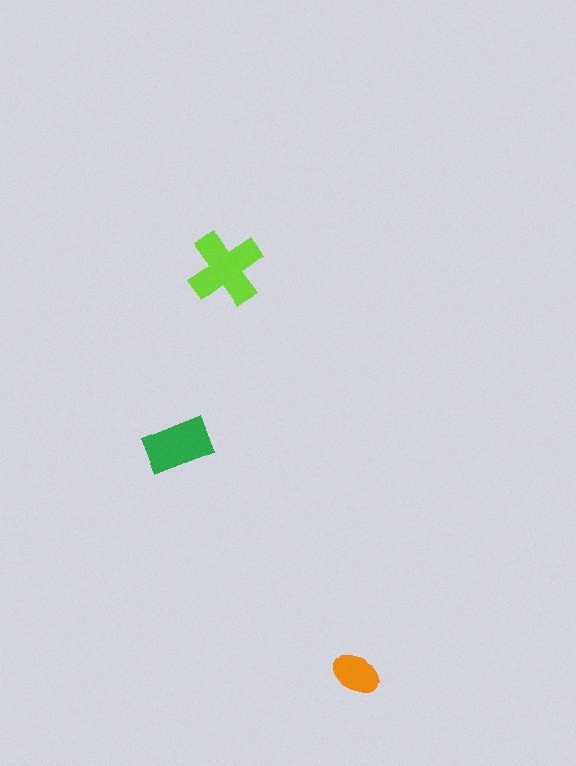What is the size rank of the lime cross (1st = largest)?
1st.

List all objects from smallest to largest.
The orange ellipse, the green rectangle, the lime cross.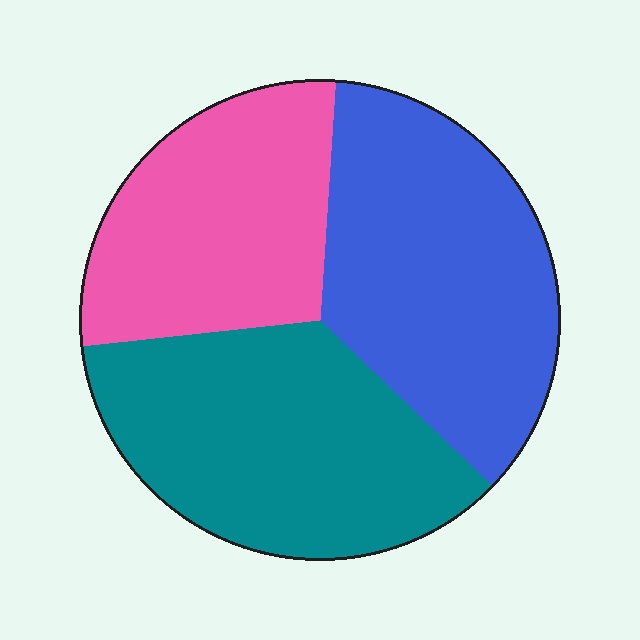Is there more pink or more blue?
Blue.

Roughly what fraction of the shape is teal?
Teal takes up between a third and a half of the shape.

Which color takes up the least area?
Pink, at roughly 30%.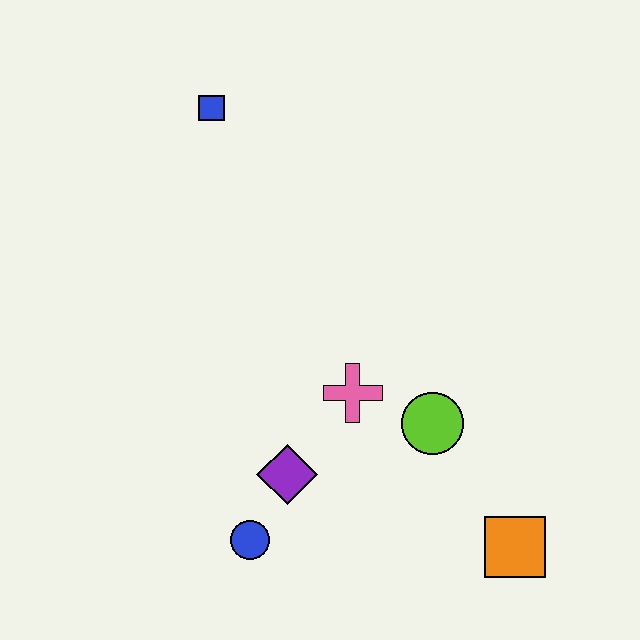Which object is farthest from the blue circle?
The blue square is farthest from the blue circle.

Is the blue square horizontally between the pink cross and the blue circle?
No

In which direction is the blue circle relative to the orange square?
The blue circle is to the left of the orange square.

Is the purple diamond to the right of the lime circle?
No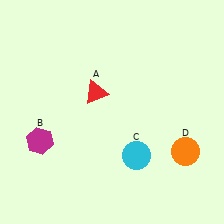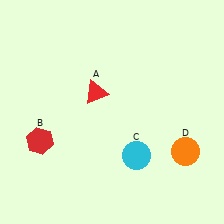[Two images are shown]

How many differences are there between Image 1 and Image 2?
There is 1 difference between the two images.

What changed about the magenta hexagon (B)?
In Image 1, B is magenta. In Image 2, it changed to red.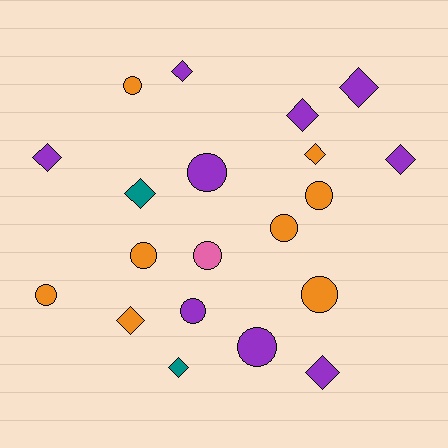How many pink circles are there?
There is 1 pink circle.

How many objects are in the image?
There are 20 objects.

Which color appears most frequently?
Purple, with 9 objects.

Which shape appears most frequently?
Diamond, with 10 objects.